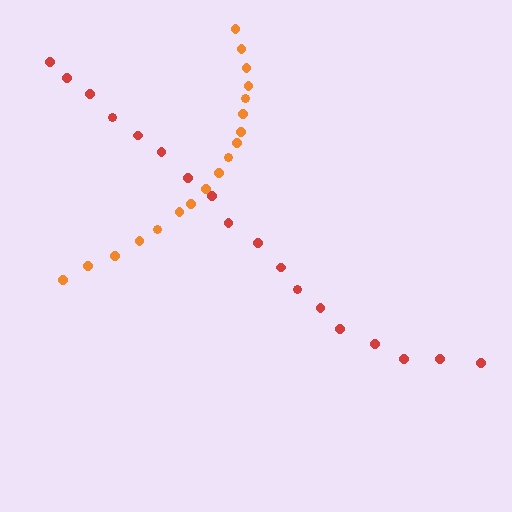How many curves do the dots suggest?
There are 2 distinct paths.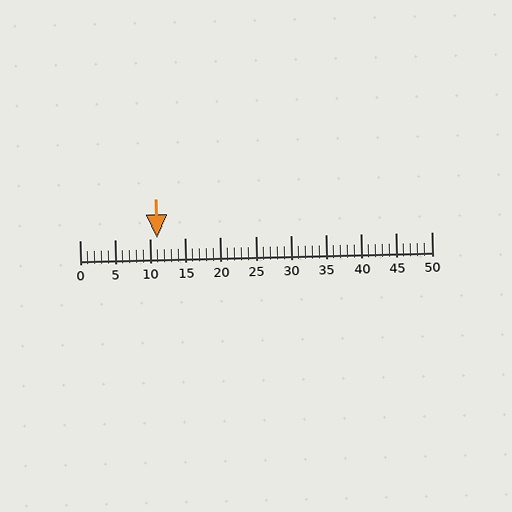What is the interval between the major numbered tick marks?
The major tick marks are spaced 5 units apart.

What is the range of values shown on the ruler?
The ruler shows values from 0 to 50.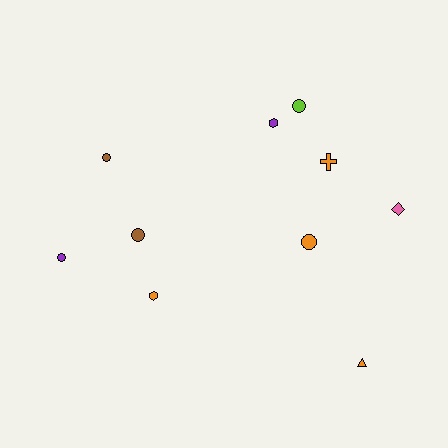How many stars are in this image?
There are no stars.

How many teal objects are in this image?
There are no teal objects.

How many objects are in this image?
There are 10 objects.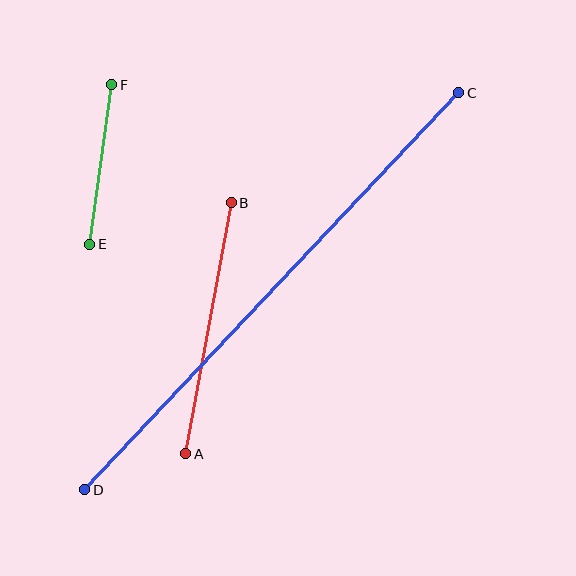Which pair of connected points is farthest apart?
Points C and D are farthest apart.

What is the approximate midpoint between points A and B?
The midpoint is at approximately (209, 328) pixels.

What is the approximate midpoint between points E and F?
The midpoint is at approximately (101, 164) pixels.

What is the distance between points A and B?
The distance is approximately 255 pixels.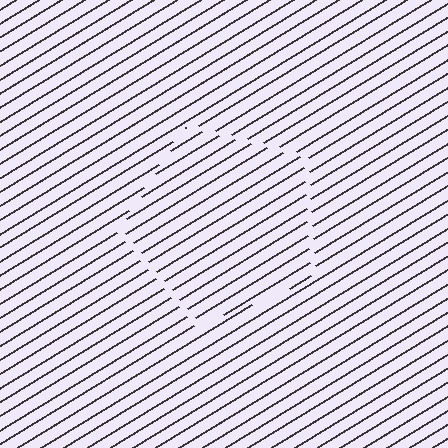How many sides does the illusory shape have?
5 sides — the line-ends trace a pentagon.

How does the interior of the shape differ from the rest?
The interior of the shape contains the same grating, shifted by half a period — the contour is defined by the phase discontinuity where line-ends from the inner and outer gratings abut.